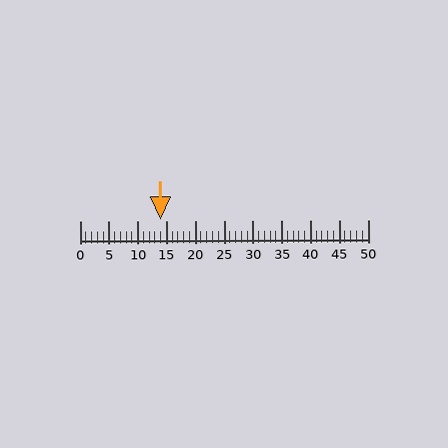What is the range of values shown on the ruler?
The ruler shows values from 0 to 50.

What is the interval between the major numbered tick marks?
The major tick marks are spaced 5 units apart.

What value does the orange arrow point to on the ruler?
The orange arrow points to approximately 14.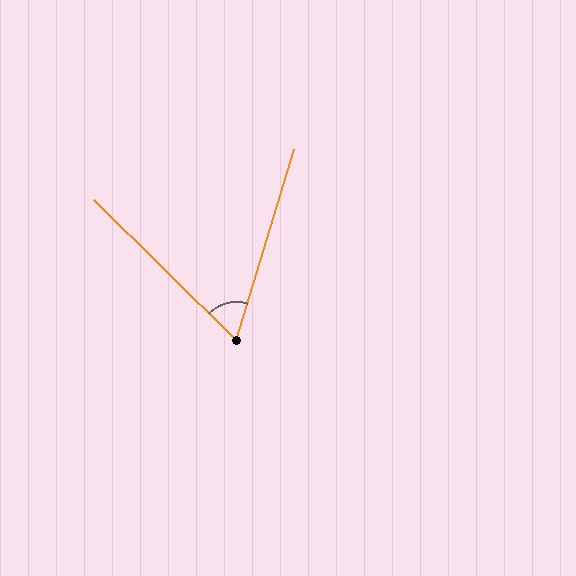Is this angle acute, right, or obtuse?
It is acute.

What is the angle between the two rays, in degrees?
Approximately 62 degrees.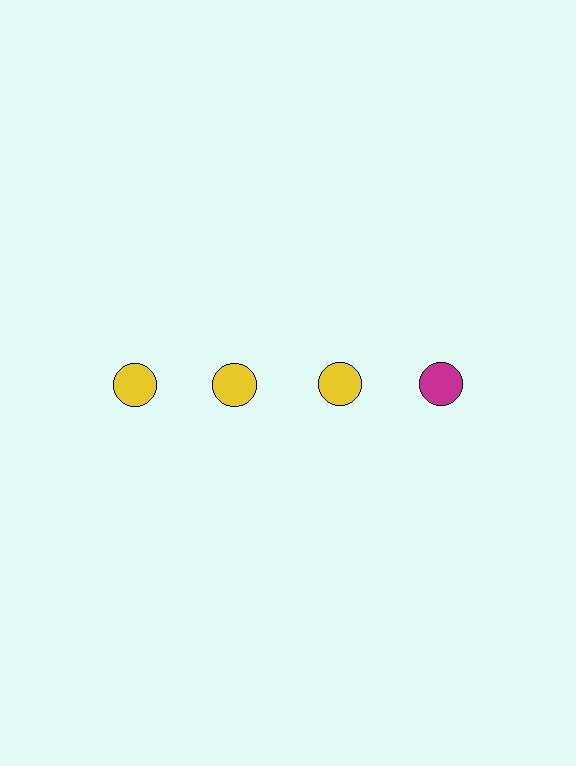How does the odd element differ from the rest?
It has a different color: magenta instead of yellow.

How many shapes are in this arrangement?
There are 4 shapes arranged in a grid pattern.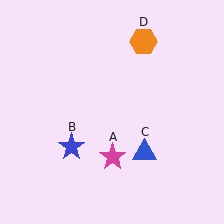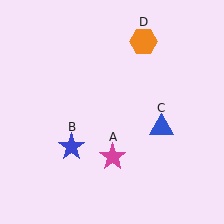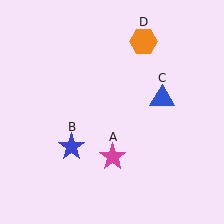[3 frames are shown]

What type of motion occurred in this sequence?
The blue triangle (object C) rotated counterclockwise around the center of the scene.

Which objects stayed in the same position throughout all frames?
Magenta star (object A) and blue star (object B) and orange hexagon (object D) remained stationary.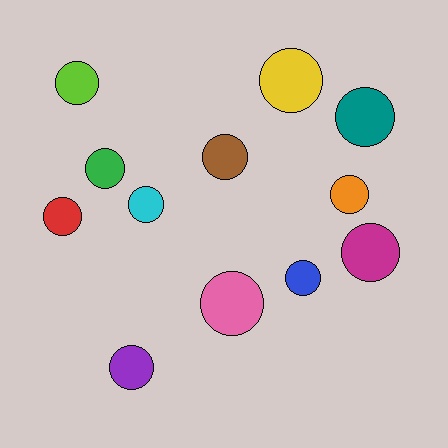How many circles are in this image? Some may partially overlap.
There are 12 circles.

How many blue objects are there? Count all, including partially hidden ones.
There is 1 blue object.